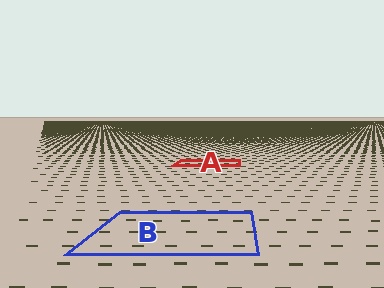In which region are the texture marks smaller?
The texture marks are smaller in region A, because it is farther away.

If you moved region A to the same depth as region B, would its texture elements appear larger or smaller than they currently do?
They would appear larger. At a closer depth, the same texture elements are projected at a bigger on-screen size.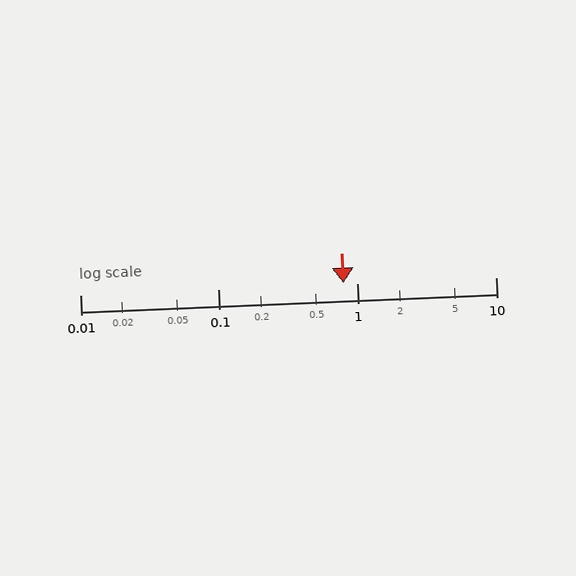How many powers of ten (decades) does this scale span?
The scale spans 3 decades, from 0.01 to 10.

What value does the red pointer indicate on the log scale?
The pointer indicates approximately 0.79.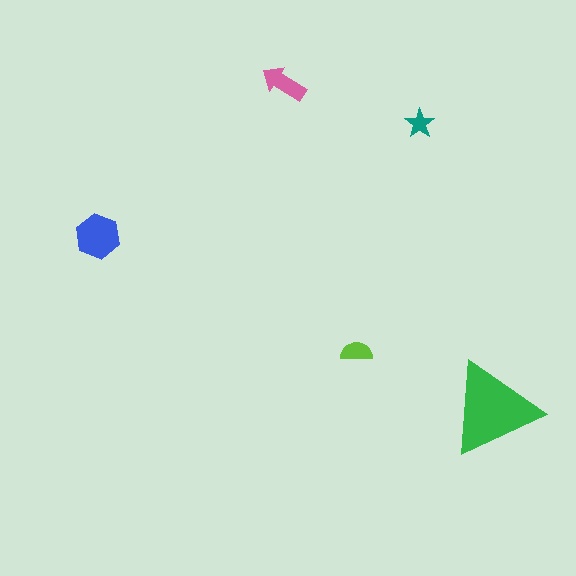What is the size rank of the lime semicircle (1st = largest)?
4th.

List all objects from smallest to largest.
The teal star, the lime semicircle, the pink arrow, the blue hexagon, the green triangle.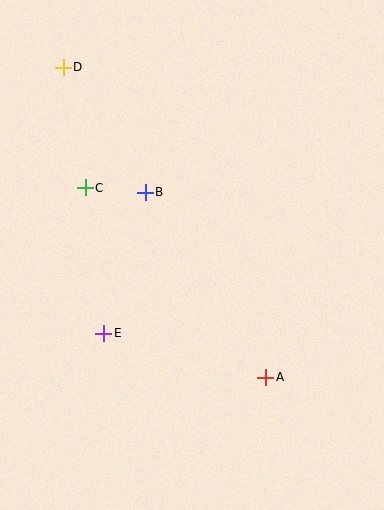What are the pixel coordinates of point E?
Point E is at (104, 333).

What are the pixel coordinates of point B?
Point B is at (145, 192).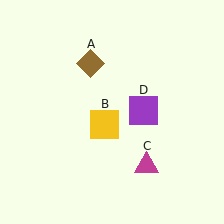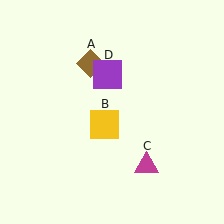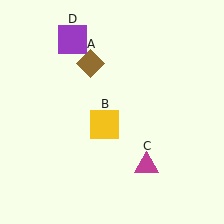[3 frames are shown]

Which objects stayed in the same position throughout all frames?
Brown diamond (object A) and yellow square (object B) and magenta triangle (object C) remained stationary.